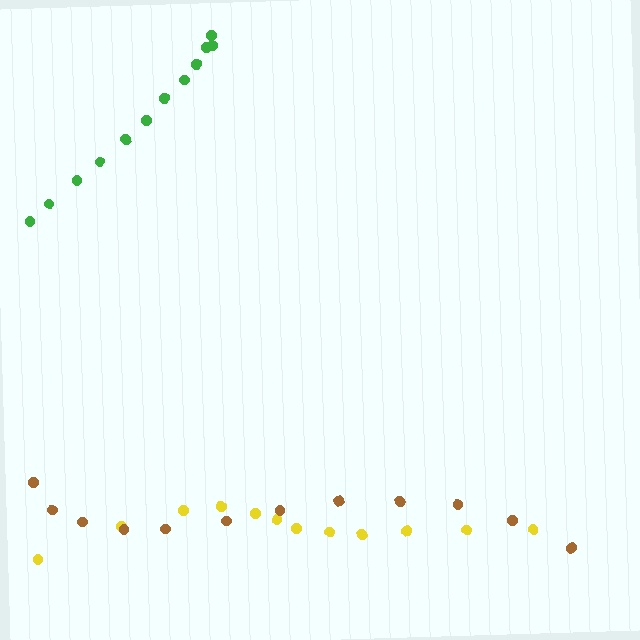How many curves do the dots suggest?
There are 3 distinct paths.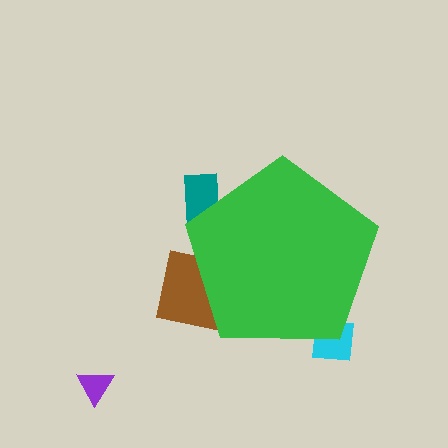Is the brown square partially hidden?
Yes, the brown square is partially hidden behind the green pentagon.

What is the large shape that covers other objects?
A green pentagon.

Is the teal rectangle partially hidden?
Yes, the teal rectangle is partially hidden behind the green pentagon.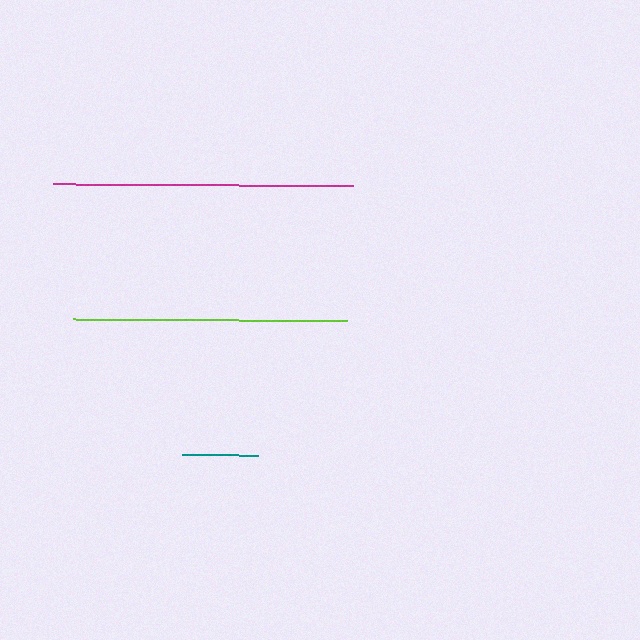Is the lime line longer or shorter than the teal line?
The lime line is longer than the teal line.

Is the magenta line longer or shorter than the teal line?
The magenta line is longer than the teal line.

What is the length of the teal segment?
The teal segment is approximately 76 pixels long.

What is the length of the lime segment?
The lime segment is approximately 274 pixels long.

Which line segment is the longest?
The magenta line is the longest at approximately 300 pixels.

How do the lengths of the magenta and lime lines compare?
The magenta and lime lines are approximately the same length.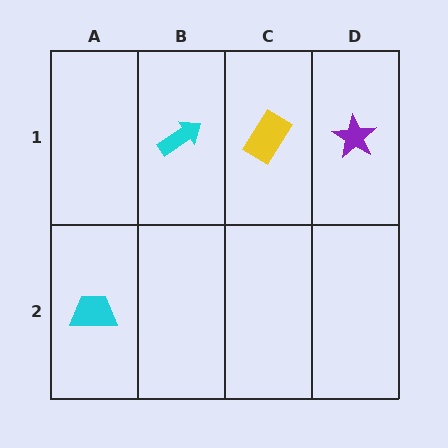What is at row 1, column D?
A purple star.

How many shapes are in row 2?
1 shape.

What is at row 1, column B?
A cyan arrow.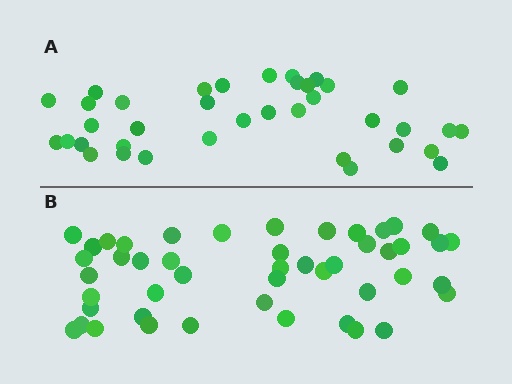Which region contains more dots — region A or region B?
Region B (the bottom region) has more dots.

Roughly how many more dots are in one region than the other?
Region B has roughly 10 or so more dots than region A.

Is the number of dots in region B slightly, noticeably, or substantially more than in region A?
Region B has noticeably more, but not dramatically so. The ratio is roughly 1.3 to 1.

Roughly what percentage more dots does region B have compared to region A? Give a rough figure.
About 25% more.